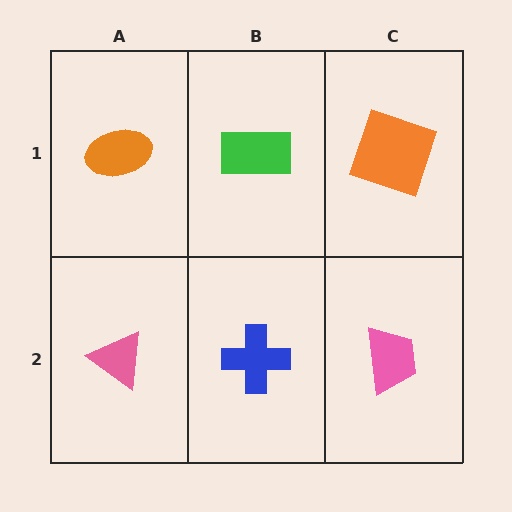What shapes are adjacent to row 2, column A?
An orange ellipse (row 1, column A), a blue cross (row 2, column B).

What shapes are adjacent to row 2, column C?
An orange square (row 1, column C), a blue cross (row 2, column B).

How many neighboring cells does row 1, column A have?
2.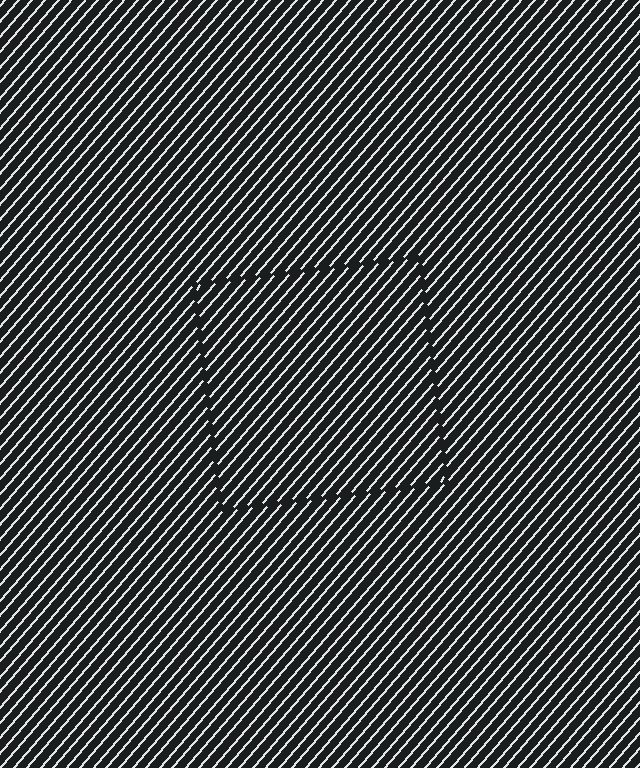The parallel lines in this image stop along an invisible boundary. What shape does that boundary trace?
An illusory square. The interior of the shape contains the same grating, shifted by half a period — the contour is defined by the phase discontinuity where line-ends from the inner and outer gratings abut.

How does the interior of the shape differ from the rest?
The interior of the shape contains the same grating, shifted by half a period — the contour is defined by the phase discontinuity where line-ends from the inner and outer gratings abut.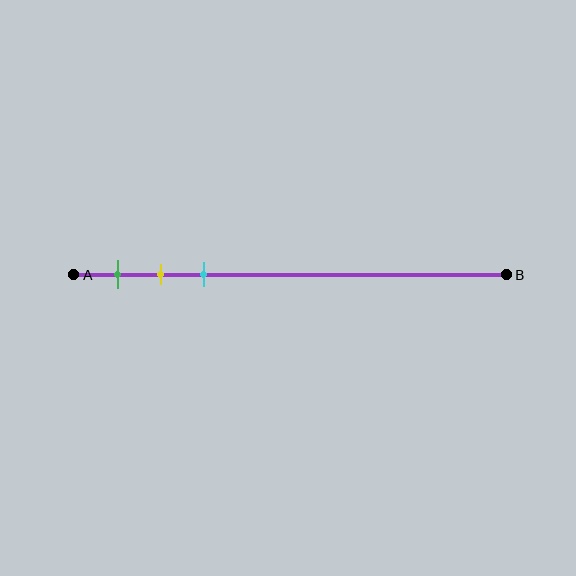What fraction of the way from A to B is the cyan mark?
The cyan mark is approximately 30% (0.3) of the way from A to B.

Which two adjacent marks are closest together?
The yellow and cyan marks are the closest adjacent pair.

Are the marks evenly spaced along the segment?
Yes, the marks are approximately evenly spaced.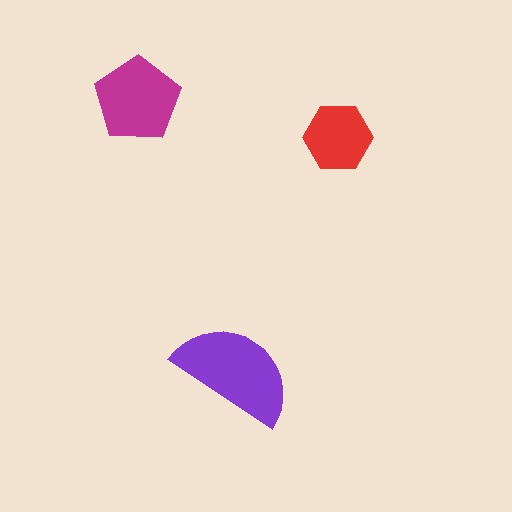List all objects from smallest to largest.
The red hexagon, the magenta pentagon, the purple semicircle.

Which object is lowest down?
The purple semicircle is bottommost.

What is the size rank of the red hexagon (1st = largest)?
3rd.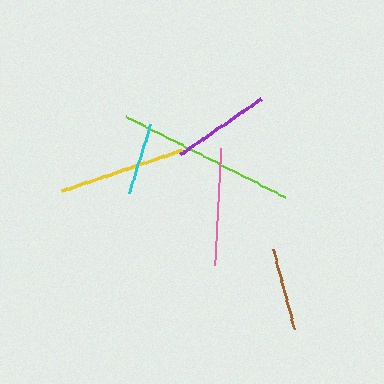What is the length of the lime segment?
The lime segment is approximately 178 pixels long.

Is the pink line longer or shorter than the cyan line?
The pink line is longer than the cyan line.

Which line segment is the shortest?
The cyan line is the shortest at approximately 72 pixels.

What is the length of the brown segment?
The brown segment is approximately 82 pixels long.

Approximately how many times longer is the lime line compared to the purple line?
The lime line is approximately 1.8 times the length of the purple line.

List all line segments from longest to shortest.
From longest to shortest: lime, yellow, pink, purple, brown, cyan.